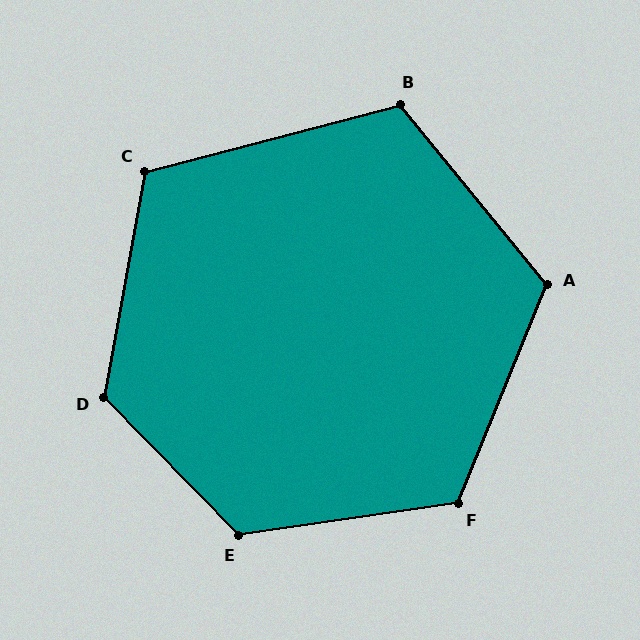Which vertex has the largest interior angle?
E, at approximately 126 degrees.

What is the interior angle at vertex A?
Approximately 119 degrees (obtuse).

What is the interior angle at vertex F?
Approximately 120 degrees (obtuse).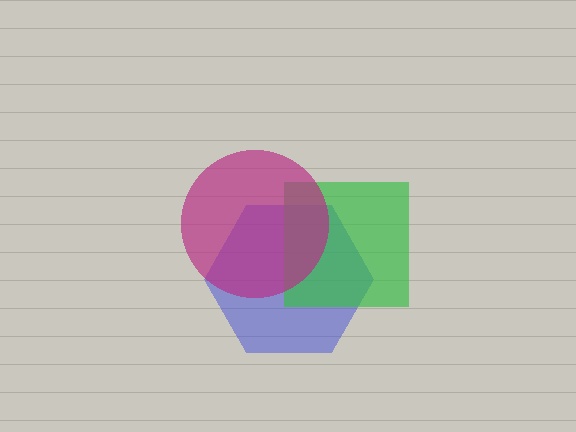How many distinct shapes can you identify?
There are 3 distinct shapes: a blue hexagon, a green square, a magenta circle.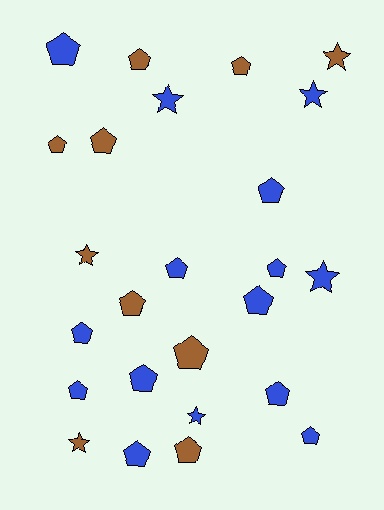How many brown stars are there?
There are 3 brown stars.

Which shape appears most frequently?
Pentagon, with 18 objects.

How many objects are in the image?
There are 25 objects.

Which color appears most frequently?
Blue, with 15 objects.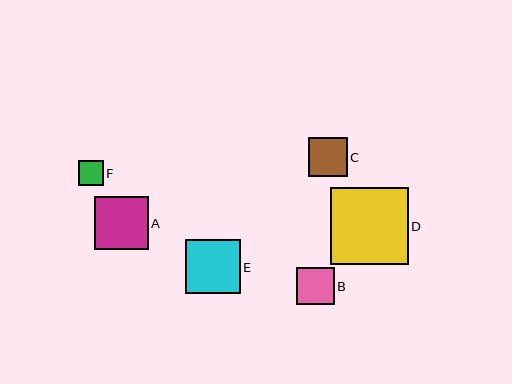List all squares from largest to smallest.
From largest to smallest: D, E, A, C, B, F.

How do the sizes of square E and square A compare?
Square E and square A are approximately the same size.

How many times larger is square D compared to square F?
Square D is approximately 3.1 times the size of square F.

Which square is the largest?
Square D is the largest with a size of approximately 78 pixels.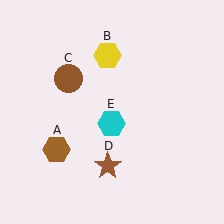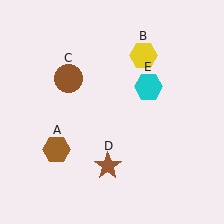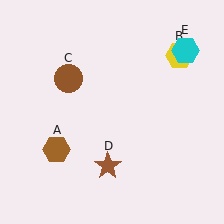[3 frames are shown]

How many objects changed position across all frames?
2 objects changed position: yellow hexagon (object B), cyan hexagon (object E).